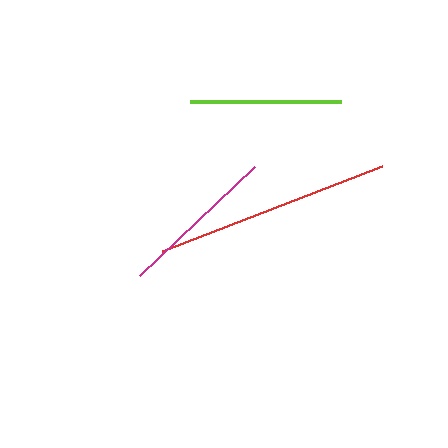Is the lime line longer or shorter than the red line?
The red line is longer than the lime line.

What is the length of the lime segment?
The lime segment is approximately 151 pixels long.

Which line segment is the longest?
The red line is the longest at approximately 236 pixels.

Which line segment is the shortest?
The lime line is the shortest at approximately 151 pixels.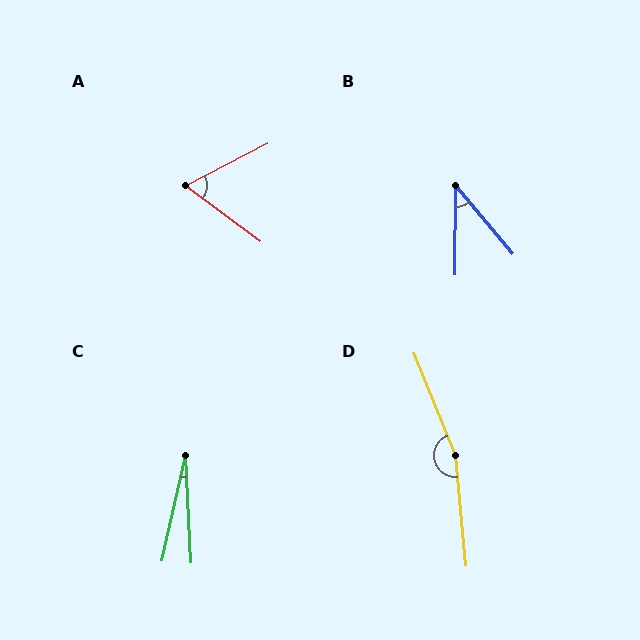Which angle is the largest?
D, at approximately 163 degrees.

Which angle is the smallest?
C, at approximately 15 degrees.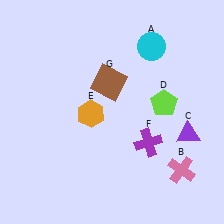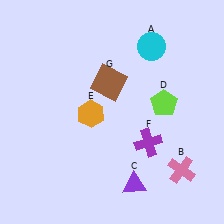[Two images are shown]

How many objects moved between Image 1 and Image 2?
1 object moved between the two images.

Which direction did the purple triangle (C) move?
The purple triangle (C) moved left.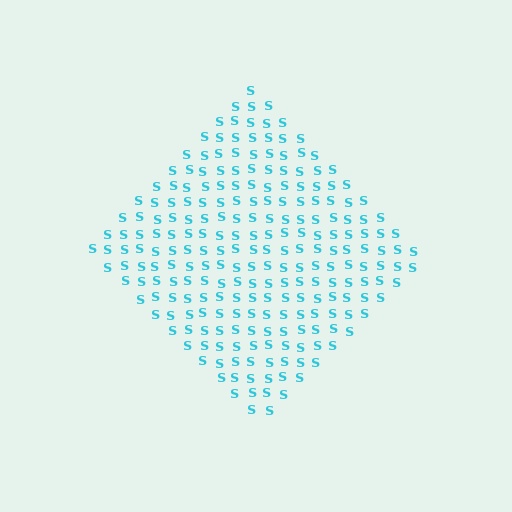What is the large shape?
The large shape is a diamond.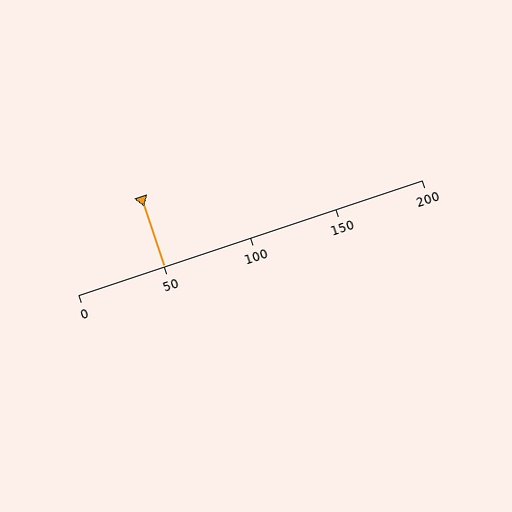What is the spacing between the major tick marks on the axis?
The major ticks are spaced 50 apart.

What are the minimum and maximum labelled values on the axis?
The axis runs from 0 to 200.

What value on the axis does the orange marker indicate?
The marker indicates approximately 50.